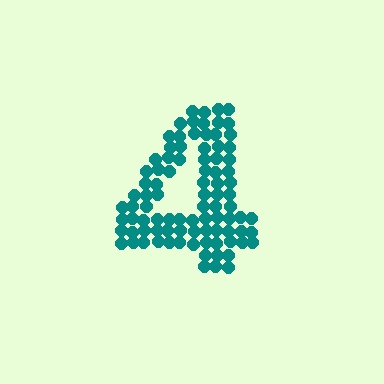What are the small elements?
The small elements are circles.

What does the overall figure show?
The overall figure shows the digit 4.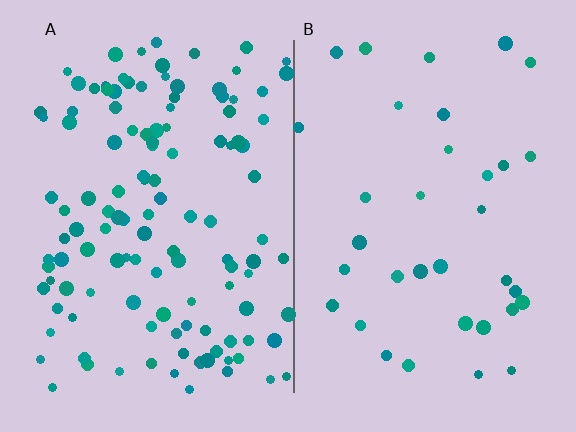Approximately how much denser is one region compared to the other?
Approximately 3.5× — region A over region B.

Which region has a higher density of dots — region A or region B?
A (the left).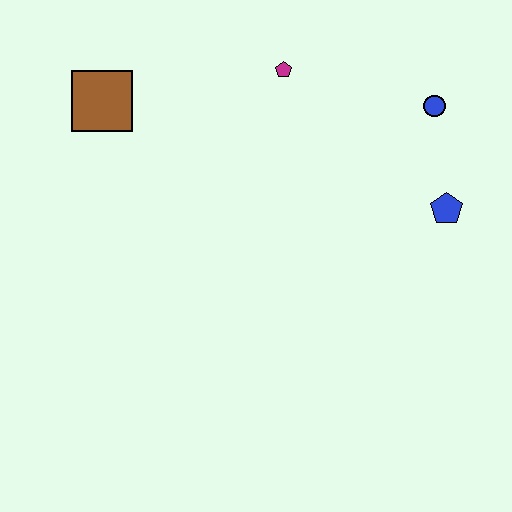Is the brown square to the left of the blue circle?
Yes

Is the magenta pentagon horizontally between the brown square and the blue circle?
Yes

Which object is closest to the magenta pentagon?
The blue circle is closest to the magenta pentagon.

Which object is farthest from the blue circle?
The brown square is farthest from the blue circle.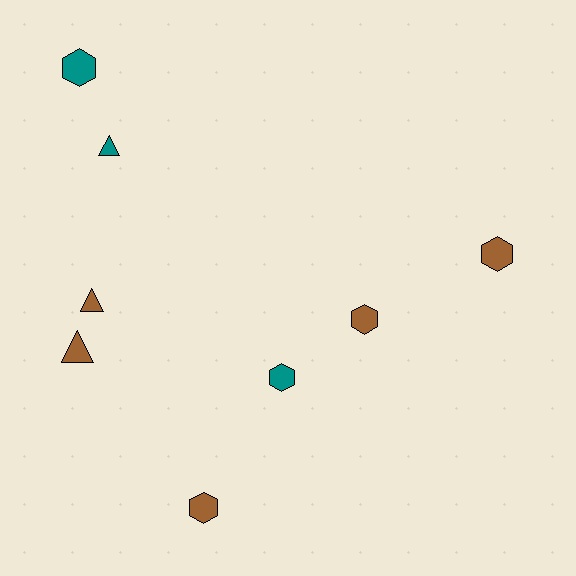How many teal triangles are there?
There is 1 teal triangle.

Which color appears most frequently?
Brown, with 5 objects.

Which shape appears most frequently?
Hexagon, with 5 objects.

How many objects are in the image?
There are 8 objects.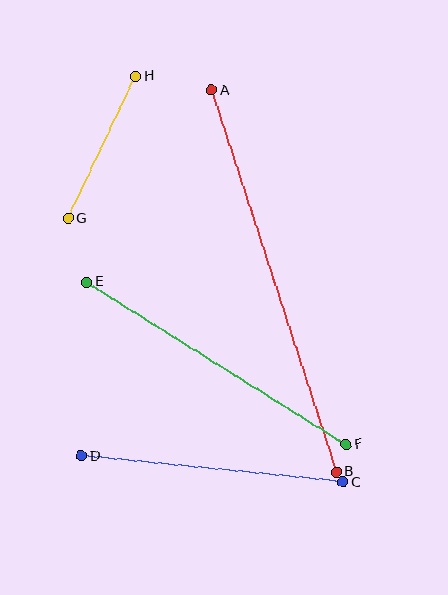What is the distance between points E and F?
The distance is approximately 306 pixels.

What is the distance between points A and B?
The distance is approximately 402 pixels.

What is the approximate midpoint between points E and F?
The midpoint is at approximately (217, 363) pixels.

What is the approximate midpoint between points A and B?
The midpoint is at approximately (274, 281) pixels.